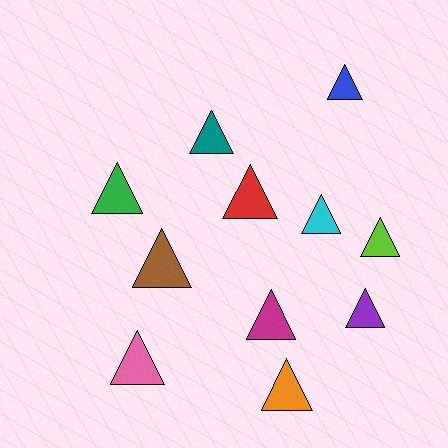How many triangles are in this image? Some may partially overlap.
There are 11 triangles.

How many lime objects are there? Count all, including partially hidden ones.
There is 1 lime object.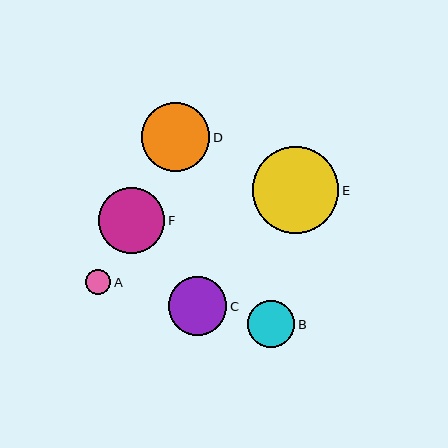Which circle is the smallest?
Circle A is the smallest with a size of approximately 25 pixels.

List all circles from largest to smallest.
From largest to smallest: E, D, F, C, B, A.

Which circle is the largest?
Circle E is the largest with a size of approximately 86 pixels.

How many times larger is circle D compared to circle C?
Circle D is approximately 1.2 times the size of circle C.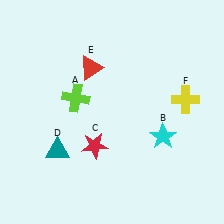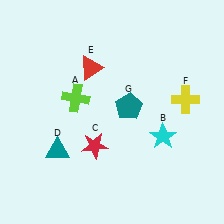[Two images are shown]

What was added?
A teal pentagon (G) was added in Image 2.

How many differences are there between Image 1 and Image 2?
There is 1 difference between the two images.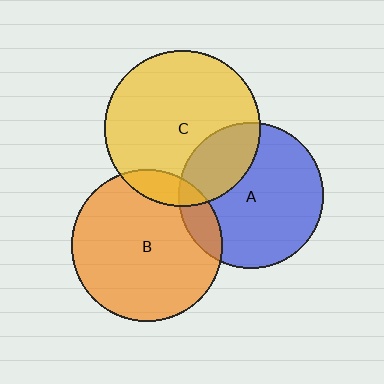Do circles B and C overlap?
Yes.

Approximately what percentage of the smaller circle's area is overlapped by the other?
Approximately 10%.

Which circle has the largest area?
Circle C (yellow).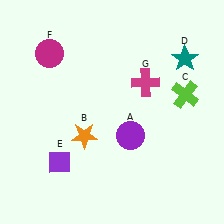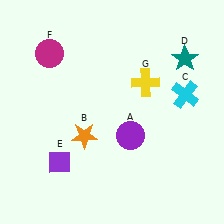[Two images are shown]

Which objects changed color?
C changed from lime to cyan. G changed from magenta to yellow.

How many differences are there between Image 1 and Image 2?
There are 2 differences between the two images.